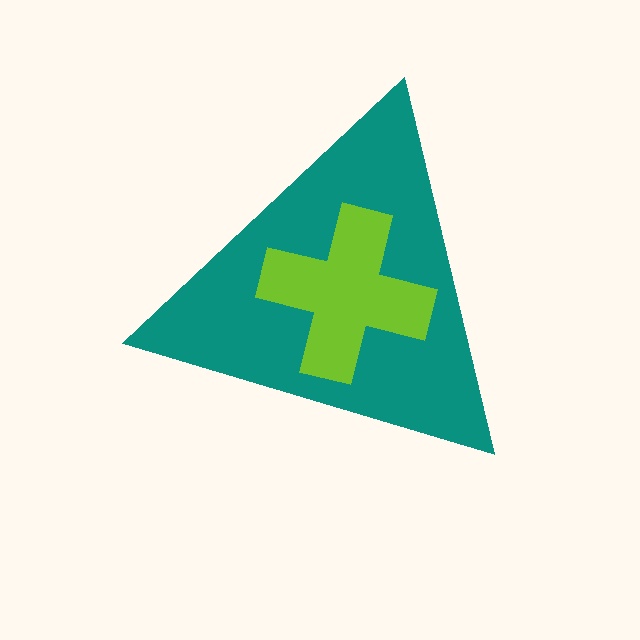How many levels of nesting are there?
2.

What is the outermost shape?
The teal triangle.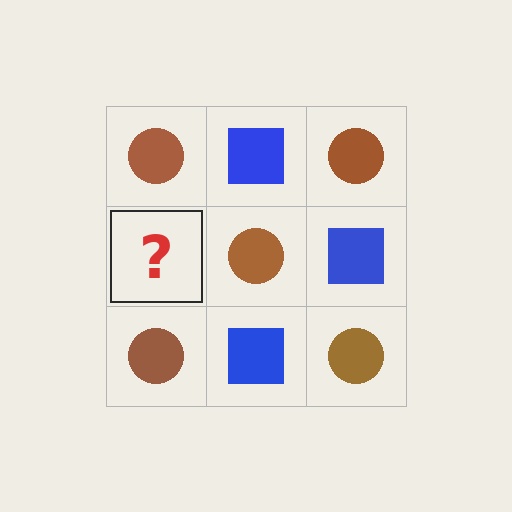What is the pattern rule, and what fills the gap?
The rule is that it alternates brown circle and blue square in a checkerboard pattern. The gap should be filled with a blue square.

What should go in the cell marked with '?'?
The missing cell should contain a blue square.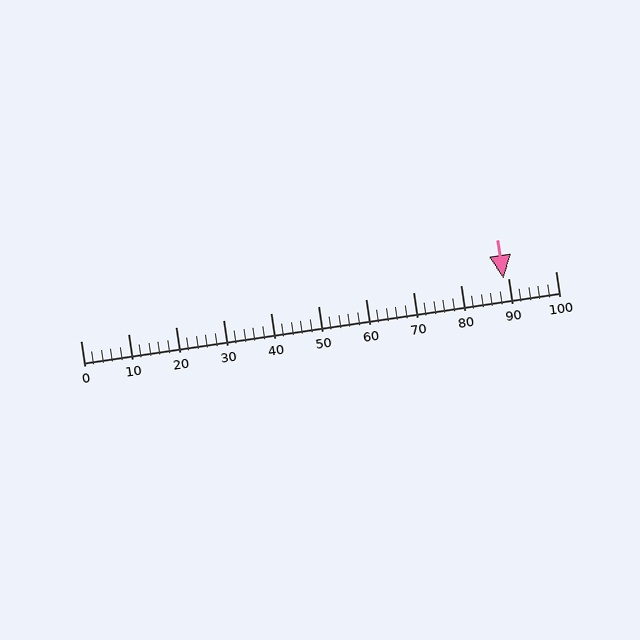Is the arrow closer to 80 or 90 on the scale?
The arrow is closer to 90.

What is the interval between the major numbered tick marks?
The major tick marks are spaced 10 units apart.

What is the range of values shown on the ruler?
The ruler shows values from 0 to 100.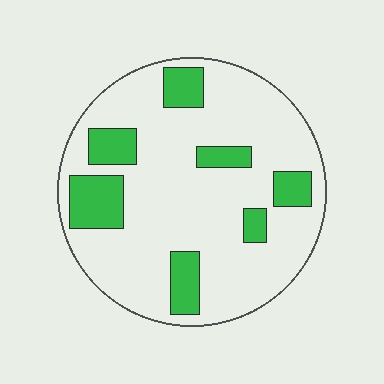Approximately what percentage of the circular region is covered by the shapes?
Approximately 20%.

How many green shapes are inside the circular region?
7.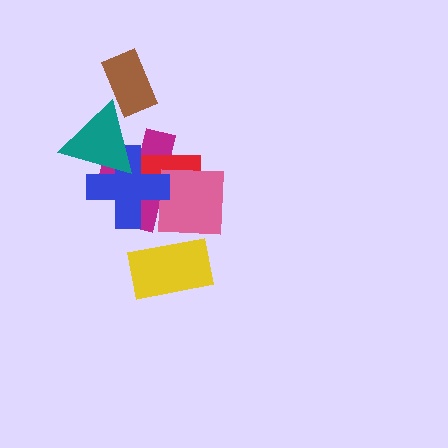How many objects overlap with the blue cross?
4 objects overlap with the blue cross.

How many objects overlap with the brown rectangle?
1 object overlaps with the brown rectangle.